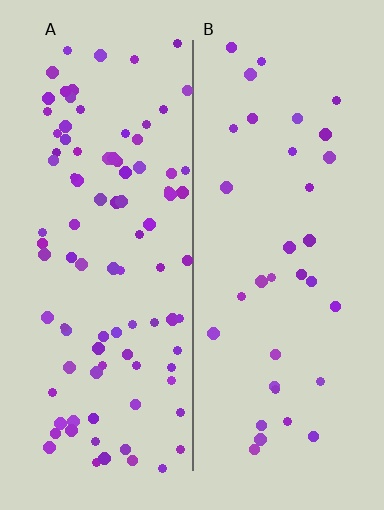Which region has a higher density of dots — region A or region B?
A (the left).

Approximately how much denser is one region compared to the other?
Approximately 2.8× — region A over region B.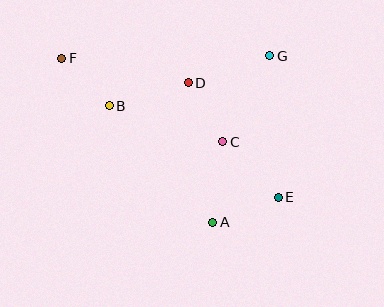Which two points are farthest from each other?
Points E and F are farthest from each other.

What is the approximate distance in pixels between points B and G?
The distance between B and G is approximately 168 pixels.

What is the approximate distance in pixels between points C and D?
The distance between C and D is approximately 69 pixels.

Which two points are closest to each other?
Points B and F are closest to each other.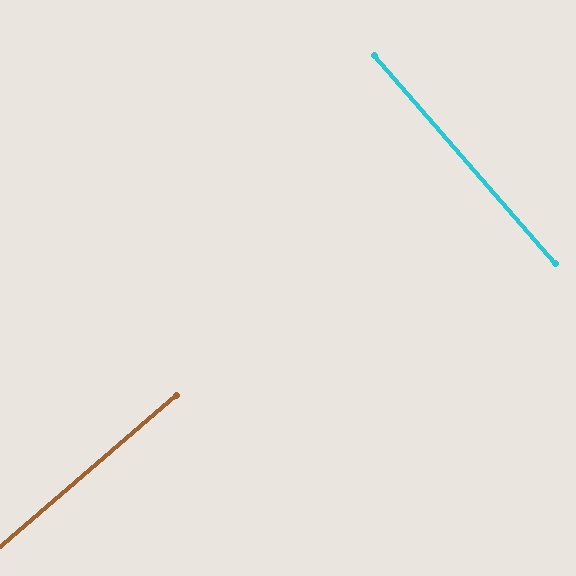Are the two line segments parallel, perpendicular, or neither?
Perpendicular — they meet at approximately 90°.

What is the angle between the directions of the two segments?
Approximately 90 degrees.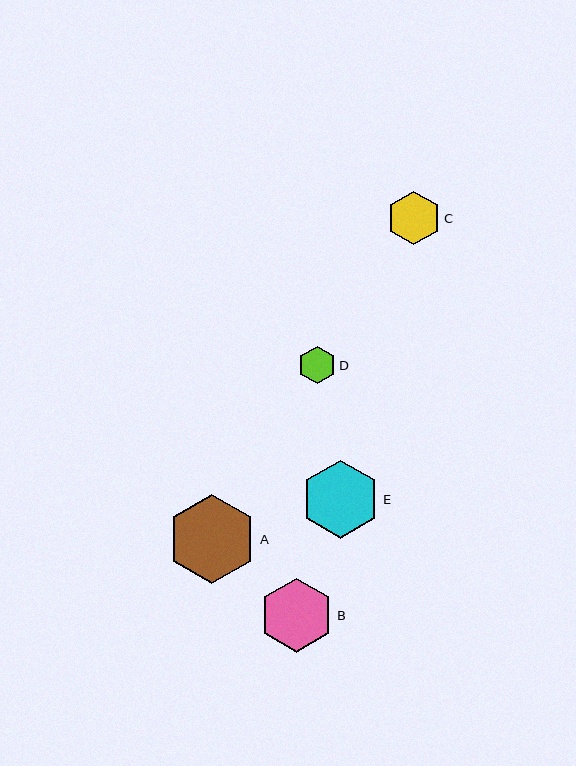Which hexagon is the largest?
Hexagon A is the largest with a size of approximately 89 pixels.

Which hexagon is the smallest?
Hexagon D is the smallest with a size of approximately 38 pixels.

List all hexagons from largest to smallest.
From largest to smallest: A, E, B, C, D.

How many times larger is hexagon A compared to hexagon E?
Hexagon A is approximately 1.1 times the size of hexagon E.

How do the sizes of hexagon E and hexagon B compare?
Hexagon E and hexagon B are approximately the same size.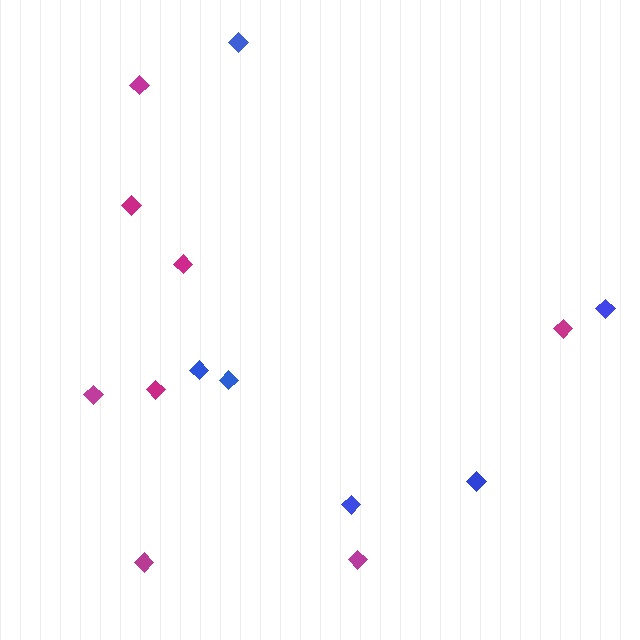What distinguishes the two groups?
There are 2 groups: one group of magenta diamonds (8) and one group of blue diamonds (6).